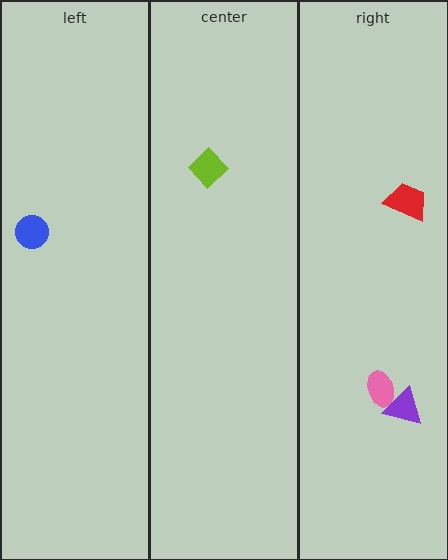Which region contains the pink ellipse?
The right region.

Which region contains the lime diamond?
The center region.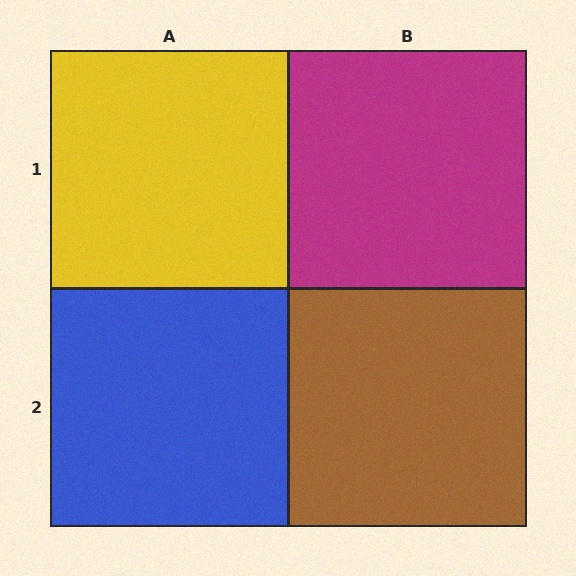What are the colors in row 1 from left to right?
Yellow, magenta.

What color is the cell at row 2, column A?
Blue.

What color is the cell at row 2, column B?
Brown.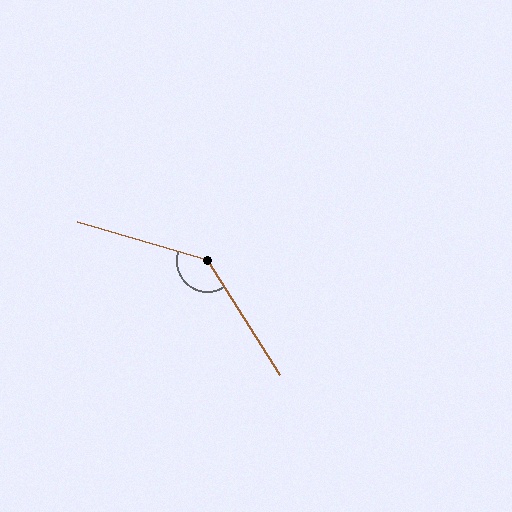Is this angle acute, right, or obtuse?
It is obtuse.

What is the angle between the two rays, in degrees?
Approximately 139 degrees.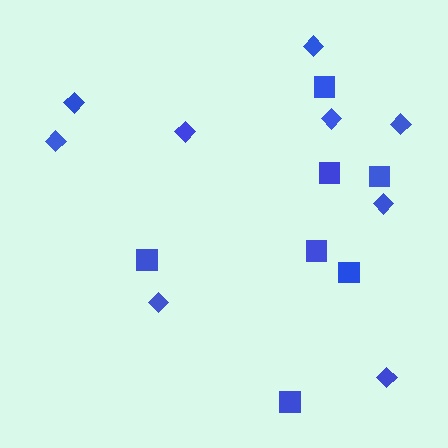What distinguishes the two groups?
There are 2 groups: one group of diamonds (9) and one group of squares (7).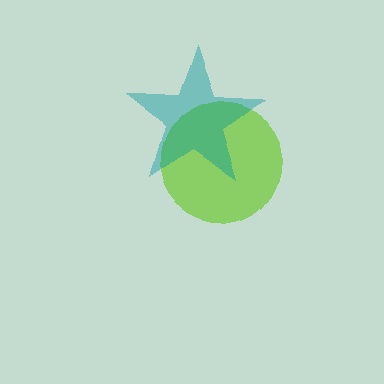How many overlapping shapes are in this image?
There are 2 overlapping shapes in the image.